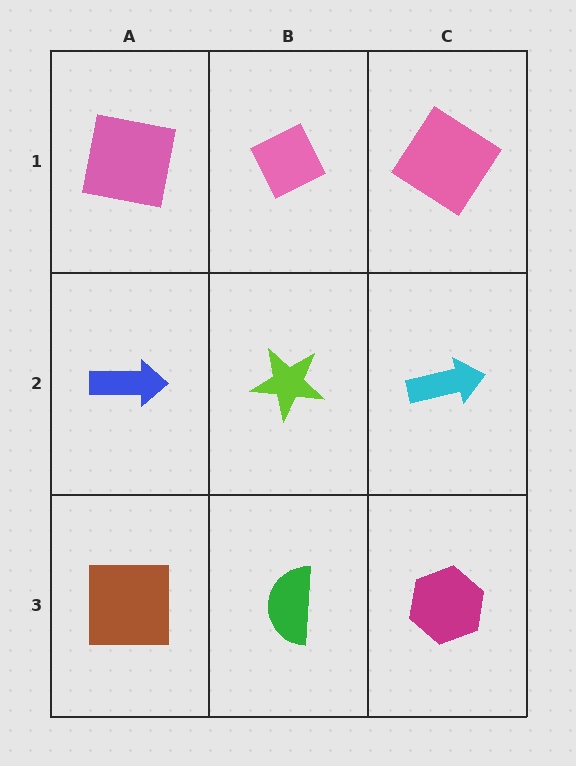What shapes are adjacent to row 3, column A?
A blue arrow (row 2, column A), a green semicircle (row 3, column B).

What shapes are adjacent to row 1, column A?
A blue arrow (row 2, column A), a pink diamond (row 1, column B).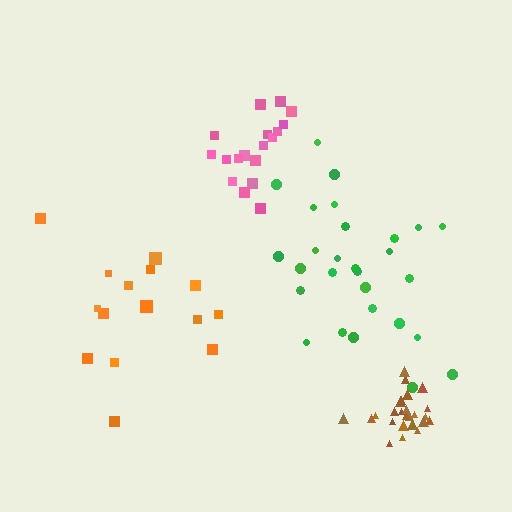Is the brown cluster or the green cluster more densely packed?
Brown.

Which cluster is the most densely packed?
Brown.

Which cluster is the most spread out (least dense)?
Orange.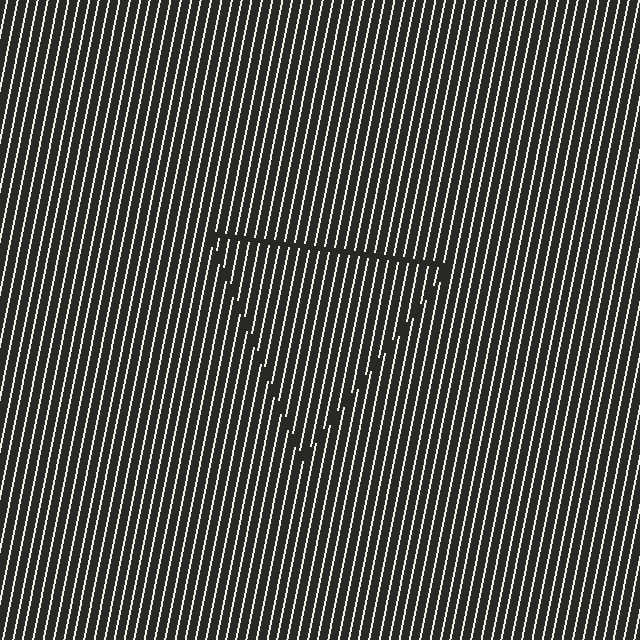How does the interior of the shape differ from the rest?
The interior of the shape contains the same grating, shifted by half a period — the contour is defined by the phase discontinuity where line-ends from the inner and outer gratings abut.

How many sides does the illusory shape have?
3 sides — the line-ends trace a triangle.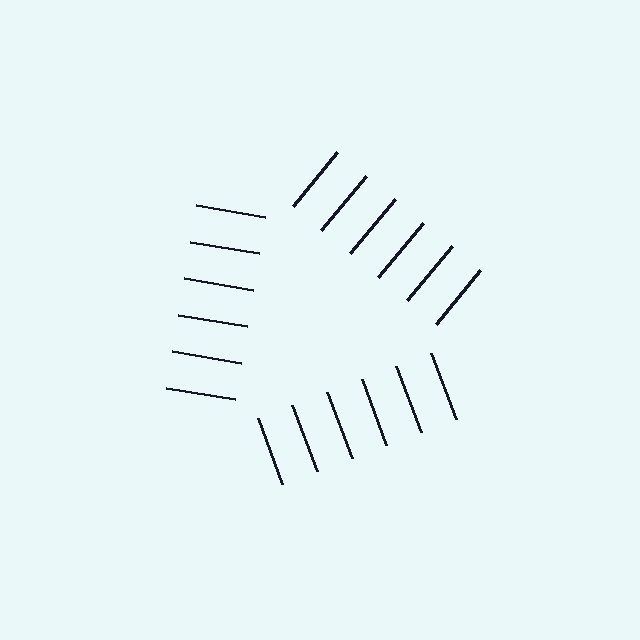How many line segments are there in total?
18 — 6 along each of the 3 edges.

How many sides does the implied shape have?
3 sides — the line-ends trace a triangle.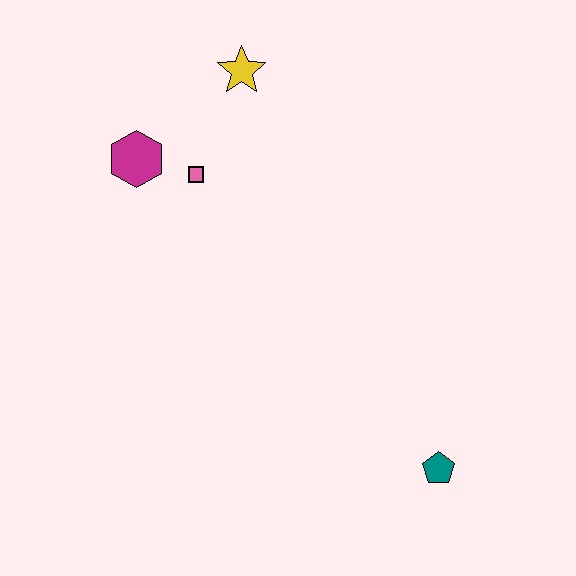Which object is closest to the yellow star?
The pink square is closest to the yellow star.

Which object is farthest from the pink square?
The teal pentagon is farthest from the pink square.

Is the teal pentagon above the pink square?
No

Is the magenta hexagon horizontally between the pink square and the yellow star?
No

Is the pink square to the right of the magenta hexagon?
Yes